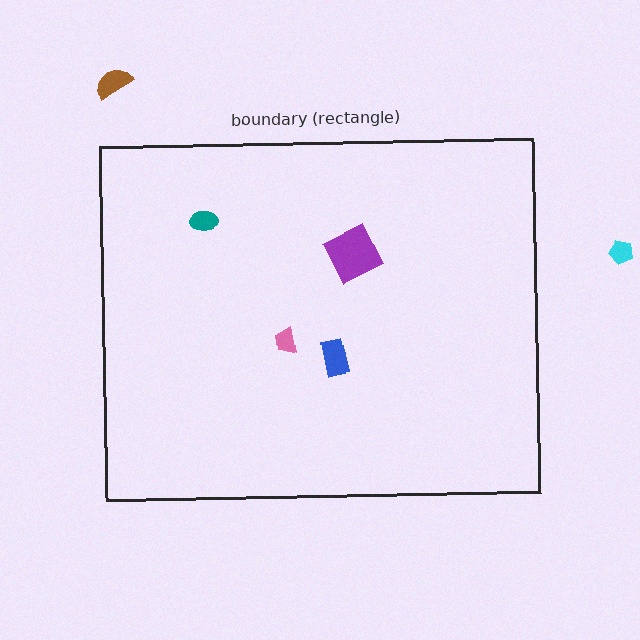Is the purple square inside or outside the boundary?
Inside.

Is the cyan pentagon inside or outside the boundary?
Outside.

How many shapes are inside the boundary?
4 inside, 2 outside.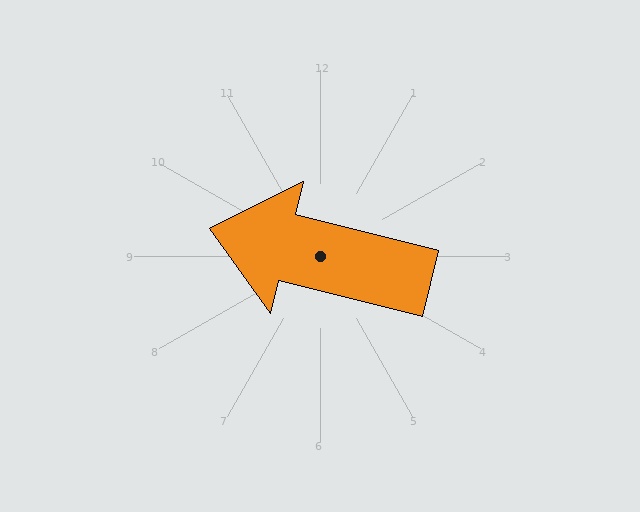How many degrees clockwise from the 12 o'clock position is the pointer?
Approximately 284 degrees.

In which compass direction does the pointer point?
West.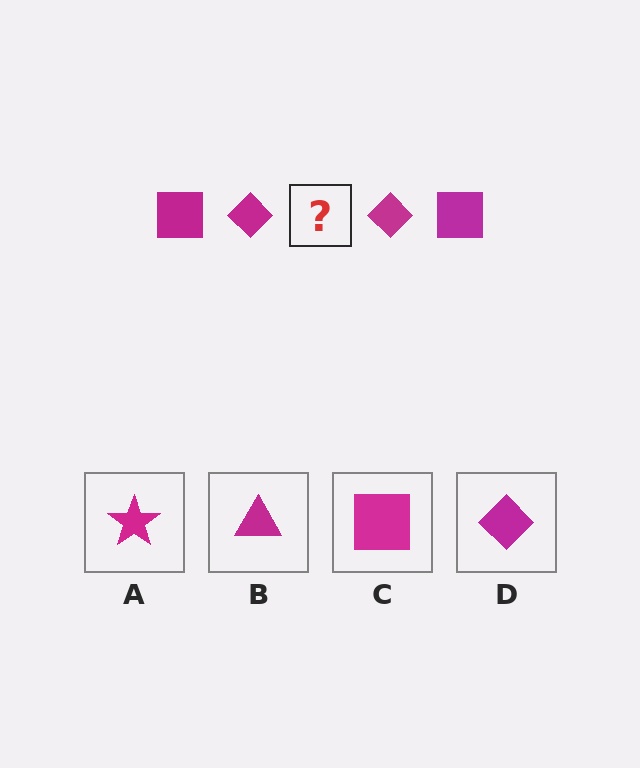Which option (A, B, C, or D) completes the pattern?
C.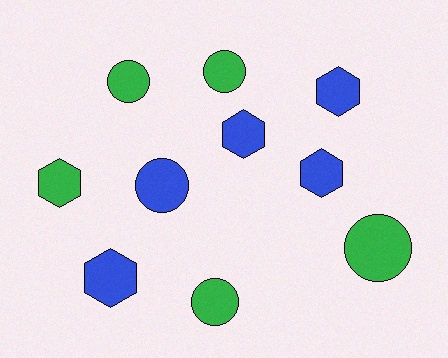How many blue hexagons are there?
There are 4 blue hexagons.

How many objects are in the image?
There are 10 objects.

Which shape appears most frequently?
Circle, with 5 objects.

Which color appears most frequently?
Blue, with 5 objects.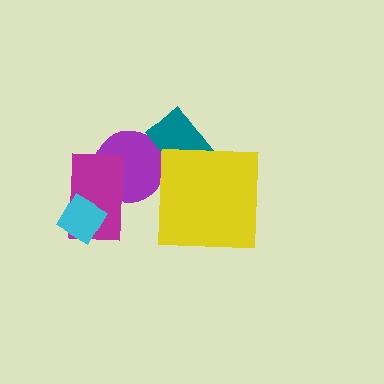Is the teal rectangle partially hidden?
Yes, it is partially covered by another shape.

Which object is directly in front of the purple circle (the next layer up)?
The magenta rectangle is directly in front of the purple circle.